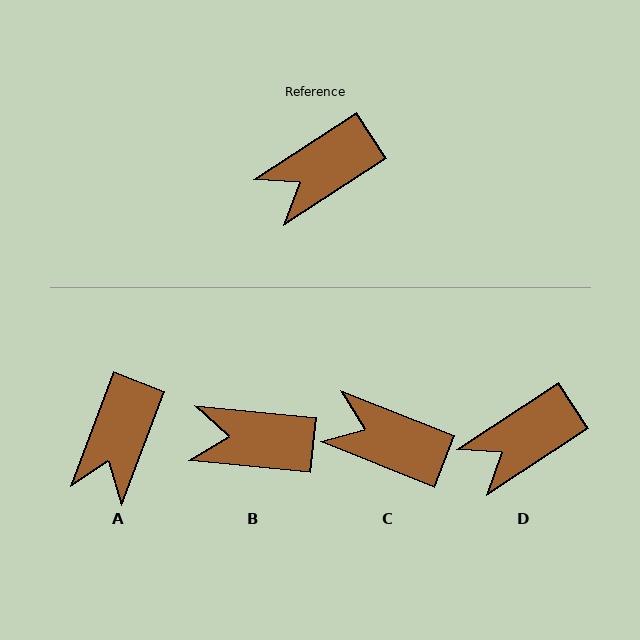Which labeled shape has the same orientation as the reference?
D.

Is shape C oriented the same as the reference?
No, it is off by about 55 degrees.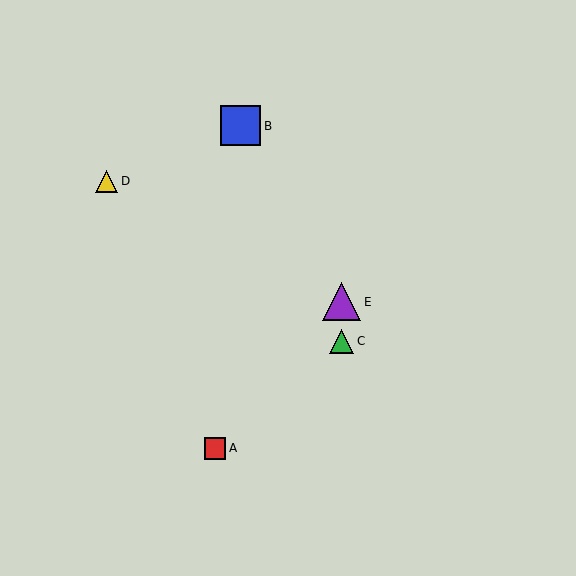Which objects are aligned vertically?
Objects C, E are aligned vertically.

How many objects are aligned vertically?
2 objects (C, E) are aligned vertically.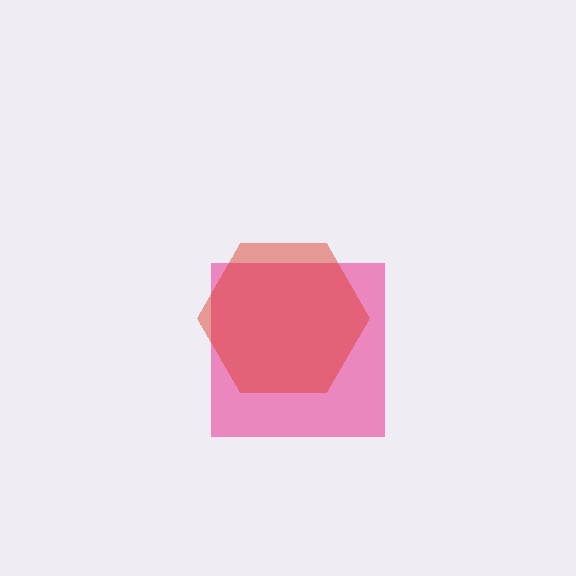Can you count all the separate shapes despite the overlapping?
Yes, there are 2 separate shapes.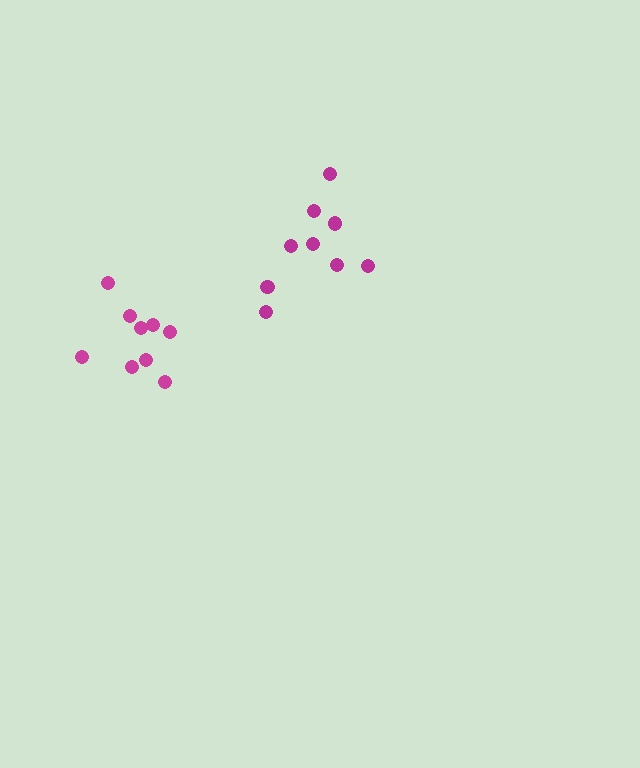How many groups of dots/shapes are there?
There are 2 groups.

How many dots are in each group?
Group 1: 9 dots, Group 2: 9 dots (18 total).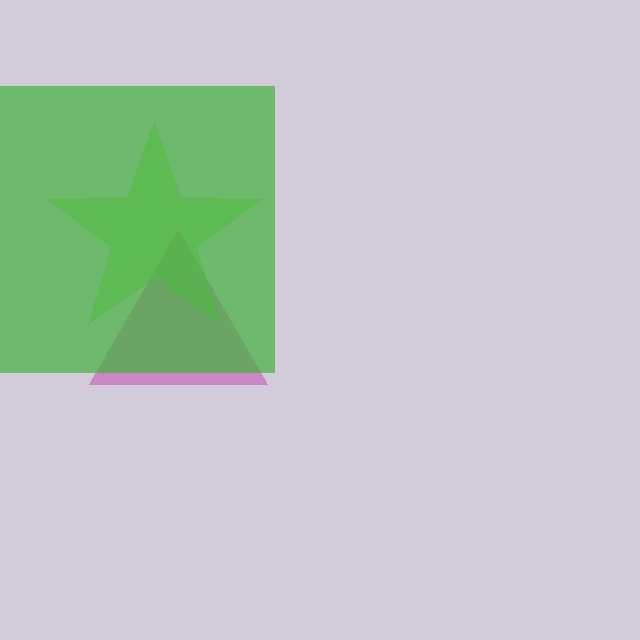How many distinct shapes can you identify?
There are 3 distinct shapes: a magenta triangle, a lime star, a green square.